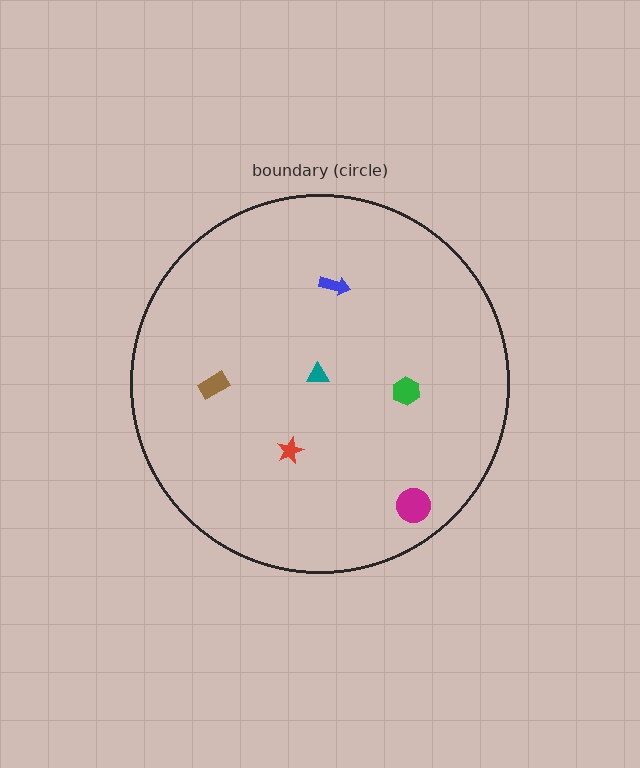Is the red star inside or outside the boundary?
Inside.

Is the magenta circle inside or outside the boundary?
Inside.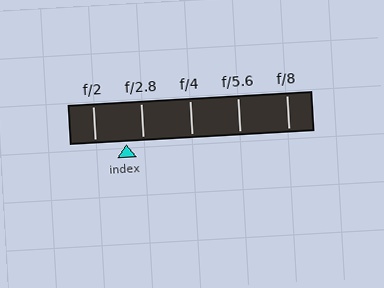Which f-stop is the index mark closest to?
The index mark is closest to f/2.8.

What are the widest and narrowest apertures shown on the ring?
The widest aperture shown is f/2 and the narrowest is f/8.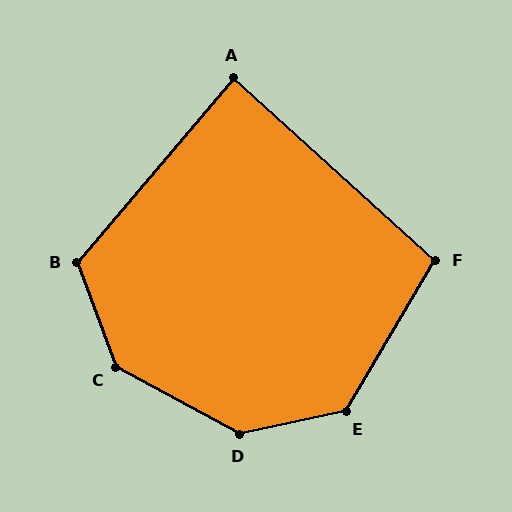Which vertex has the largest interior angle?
D, at approximately 139 degrees.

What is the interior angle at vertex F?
Approximately 102 degrees (obtuse).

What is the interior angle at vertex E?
Approximately 133 degrees (obtuse).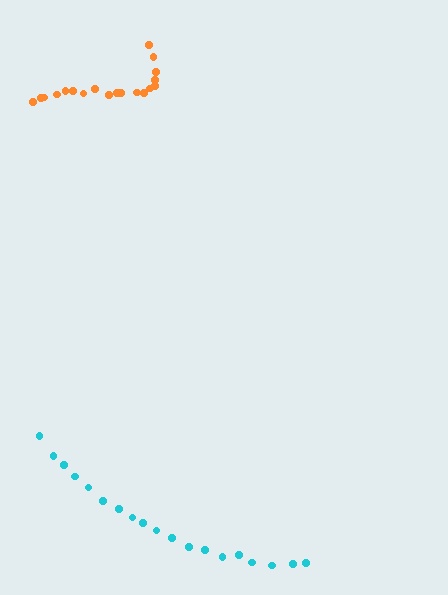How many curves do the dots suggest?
There are 2 distinct paths.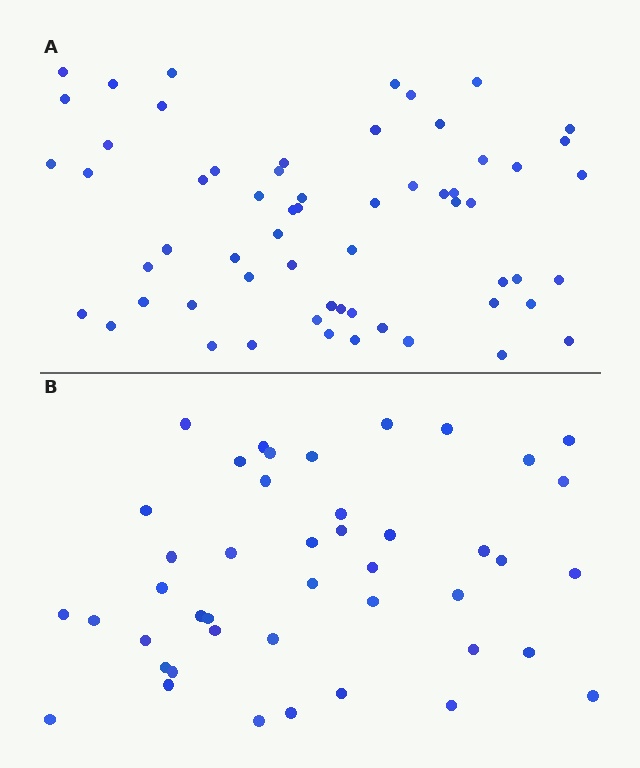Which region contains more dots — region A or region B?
Region A (the top region) has more dots.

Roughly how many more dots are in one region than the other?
Region A has approximately 15 more dots than region B.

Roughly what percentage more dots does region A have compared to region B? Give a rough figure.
About 35% more.